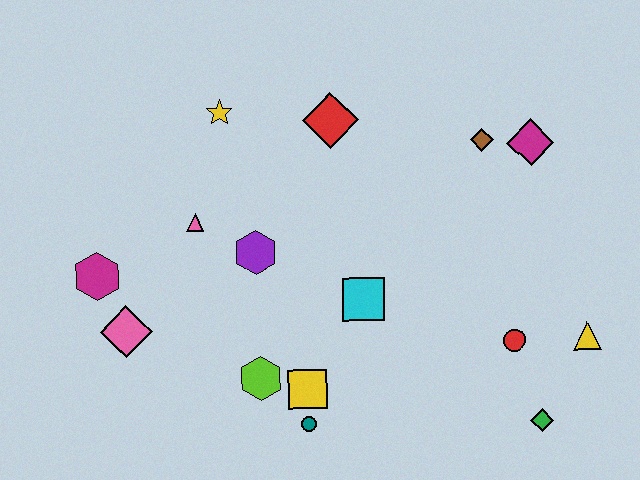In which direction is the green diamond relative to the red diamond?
The green diamond is below the red diamond.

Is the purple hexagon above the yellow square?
Yes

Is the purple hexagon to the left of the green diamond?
Yes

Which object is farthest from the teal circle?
The magenta diamond is farthest from the teal circle.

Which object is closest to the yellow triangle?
The red circle is closest to the yellow triangle.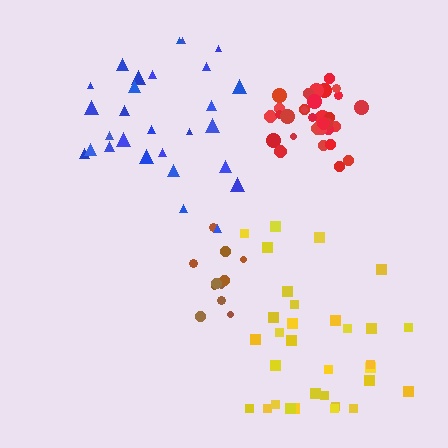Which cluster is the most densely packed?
Red.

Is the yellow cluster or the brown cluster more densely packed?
Yellow.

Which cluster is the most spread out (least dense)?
Brown.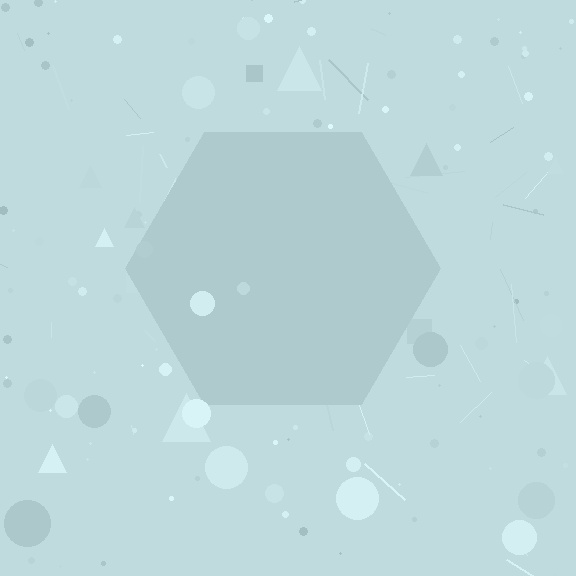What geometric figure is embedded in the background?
A hexagon is embedded in the background.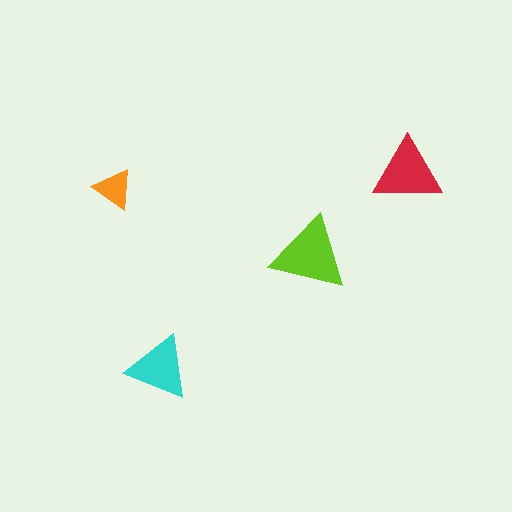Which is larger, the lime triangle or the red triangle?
The lime one.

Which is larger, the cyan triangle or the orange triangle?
The cyan one.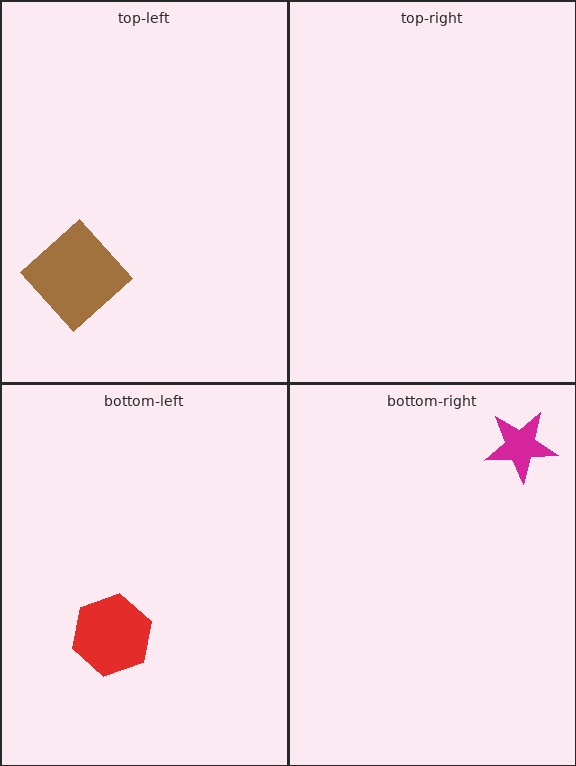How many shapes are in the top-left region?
1.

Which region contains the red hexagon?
The bottom-left region.